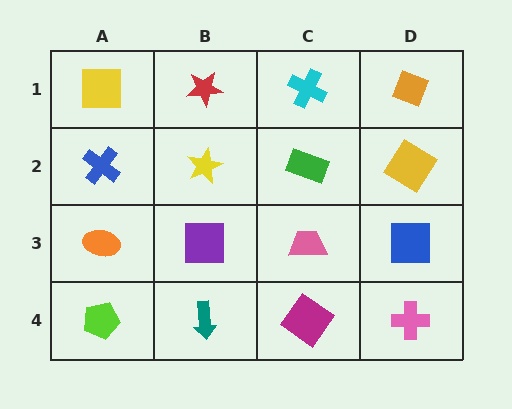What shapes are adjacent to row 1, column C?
A green rectangle (row 2, column C), a red star (row 1, column B), an orange diamond (row 1, column D).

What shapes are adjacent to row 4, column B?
A purple square (row 3, column B), a lime pentagon (row 4, column A), a magenta diamond (row 4, column C).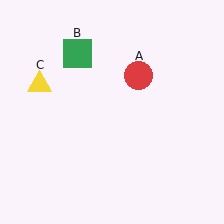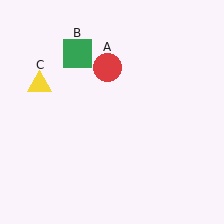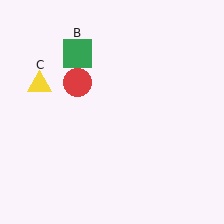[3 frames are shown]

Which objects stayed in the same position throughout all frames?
Green square (object B) and yellow triangle (object C) remained stationary.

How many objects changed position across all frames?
1 object changed position: red circle (object A).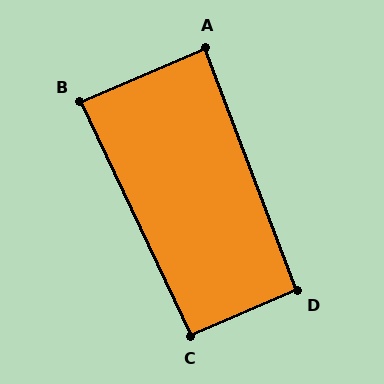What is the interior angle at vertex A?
Approximately 88 degrees (approximately right).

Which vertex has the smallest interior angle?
B, at approximately 88 degrees.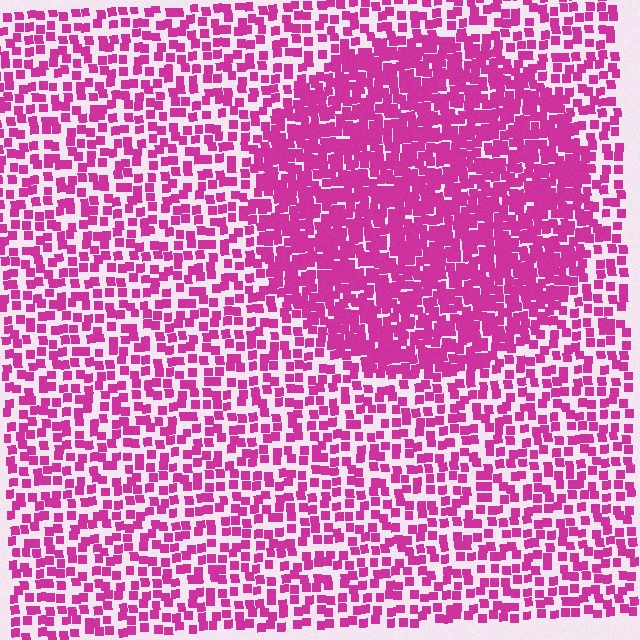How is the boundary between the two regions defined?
The boundary is defined by a change in element density (approximately 2.0x ratio). All elements are the same color, size, and shape.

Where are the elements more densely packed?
The elements are more densely packed inside the circle boundary.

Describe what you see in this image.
The image contains small magenta elements arranged at two different densities. A circle-shaped region is visible where the elements are more densely packed than the surrounding area.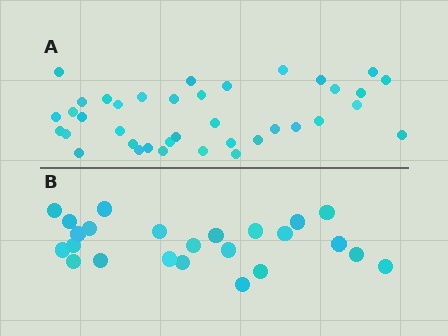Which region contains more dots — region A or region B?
Region A (the top region) has more dots.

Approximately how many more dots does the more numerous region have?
Region A has approximately 15 more dots than region B.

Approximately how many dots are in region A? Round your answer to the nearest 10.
About 40 dots. (The exact count is 38, which rounds to 40.)